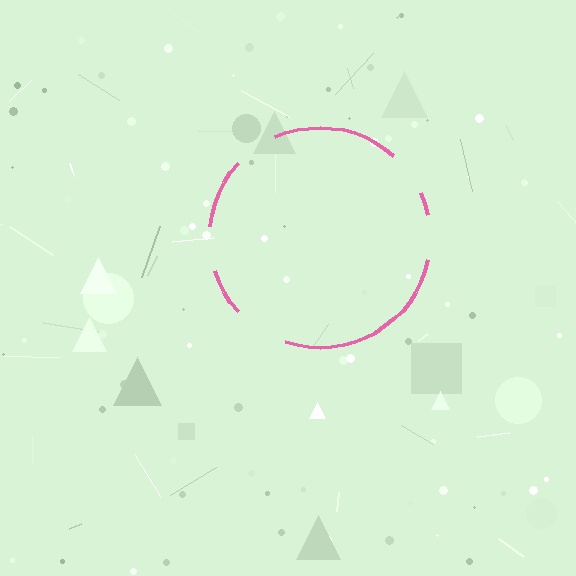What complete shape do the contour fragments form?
The contour fragments form a circle.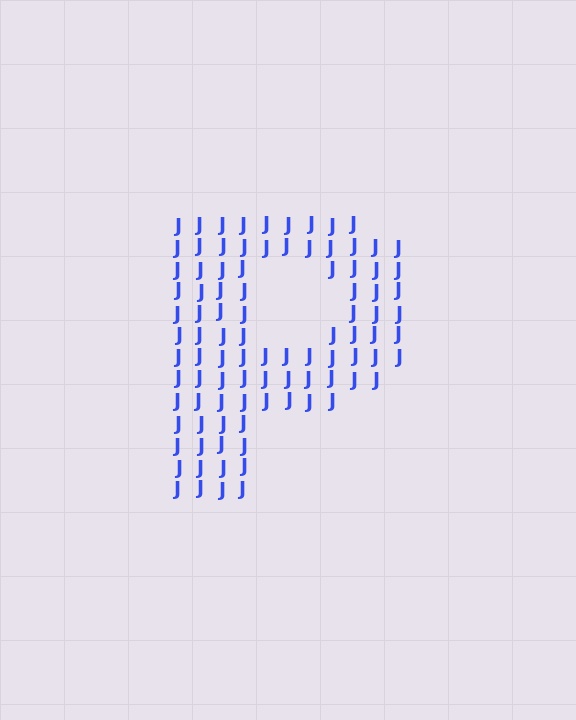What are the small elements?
The small elements are letter J's.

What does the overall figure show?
The overall figure shows the letter P.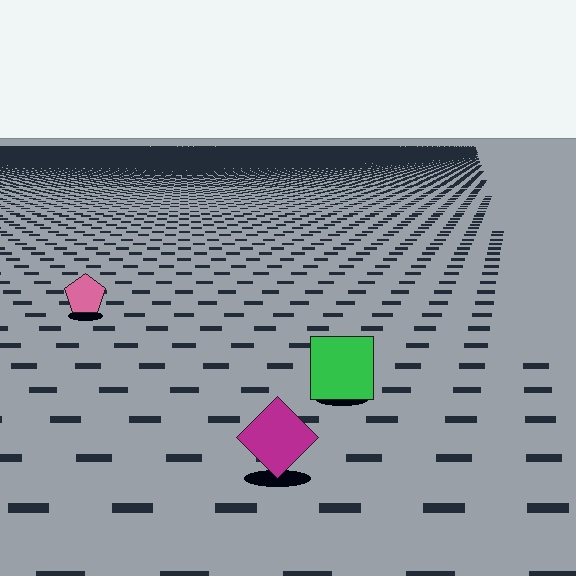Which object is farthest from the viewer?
The pink pentagon is farthest from the viewer. It appears smaller and the ground texture around it is denser.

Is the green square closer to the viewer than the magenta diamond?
No. The magenta diamond is closer — you can tell from the texture gradient: the ground texture is coarser near it.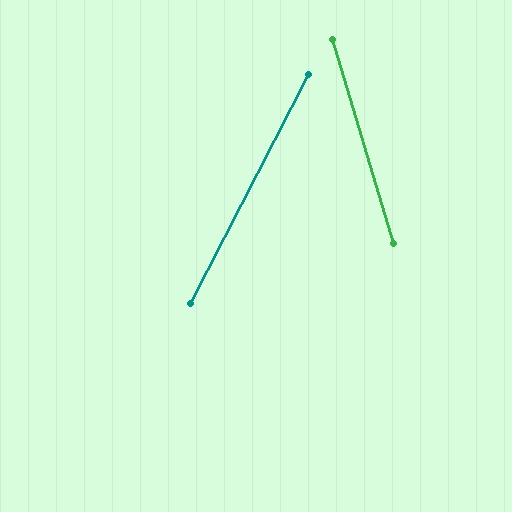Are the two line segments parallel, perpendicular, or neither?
Neither parallel nor perpendicular — they differ by about 44°.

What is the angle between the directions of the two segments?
Approximately 44 degrees.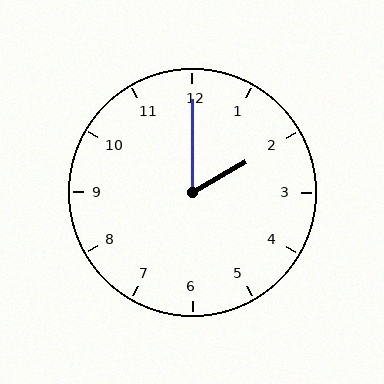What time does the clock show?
2:00.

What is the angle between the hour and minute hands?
Approximately 60 degrees.